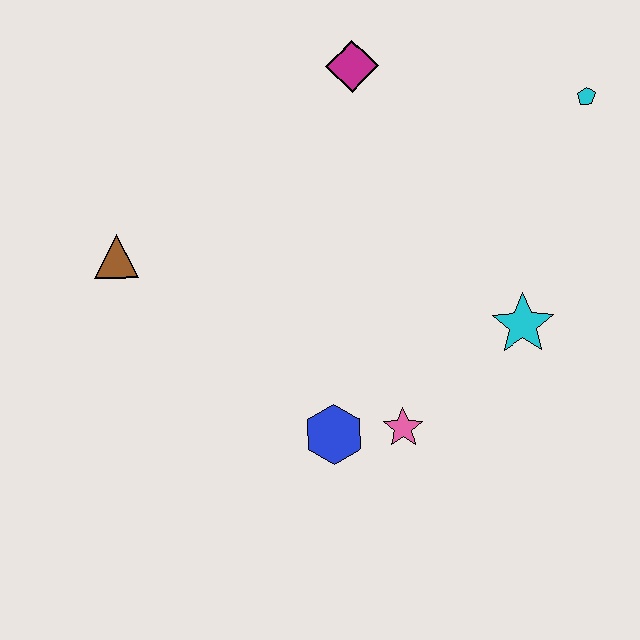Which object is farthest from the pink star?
The cyan pentagon is farthest from the pink star.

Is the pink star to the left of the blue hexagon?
No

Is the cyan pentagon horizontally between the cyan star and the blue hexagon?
No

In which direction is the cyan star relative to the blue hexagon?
The cyan star is to the right of the blue hexagon.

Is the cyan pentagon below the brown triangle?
No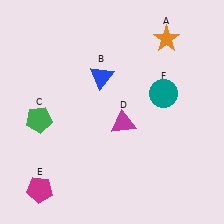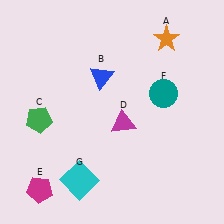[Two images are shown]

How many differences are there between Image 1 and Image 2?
There is 1 difference between the two images.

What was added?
A cyan square (G) was added in Image 2.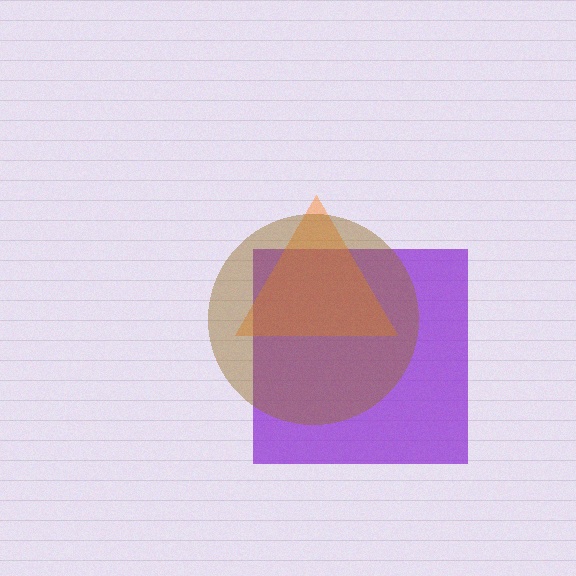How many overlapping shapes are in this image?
There are 3 overlapping shapes in the image.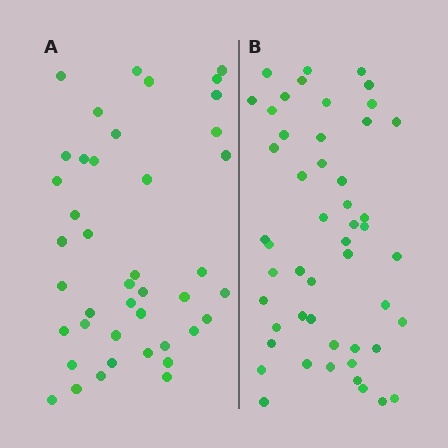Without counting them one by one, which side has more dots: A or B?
Region B (the right region) has more dots.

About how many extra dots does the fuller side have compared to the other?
Region B has roughly 8 or so more dots than region A.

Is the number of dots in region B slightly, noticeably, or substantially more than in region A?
Region B has only slightly more — the two regions are fairly close. The ratio is roughly 1.2 to 1.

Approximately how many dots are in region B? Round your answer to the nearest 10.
About 50 dots.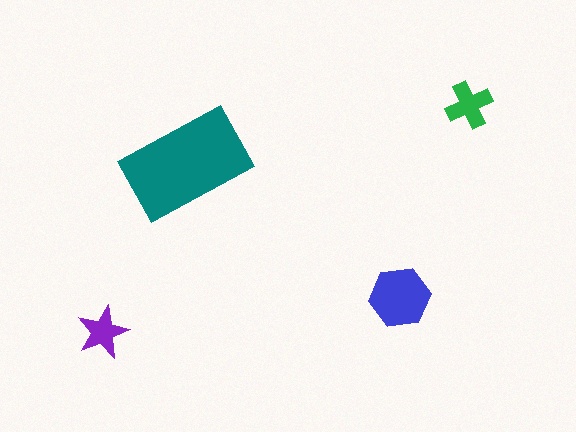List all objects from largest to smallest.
The teal rectangle, the blue hexagon, the green cross, the purple star.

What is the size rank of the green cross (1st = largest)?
3rd.